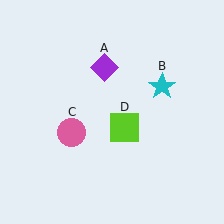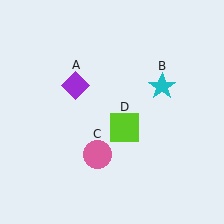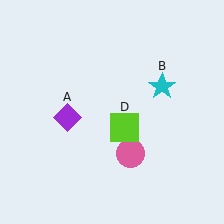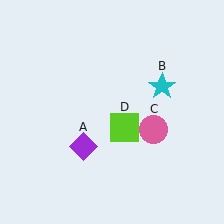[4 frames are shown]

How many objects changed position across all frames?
2 objects changed position: purple diamond (object A), pink circle (object C).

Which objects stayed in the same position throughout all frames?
Cyan star (object B) and lime square (object D) remained stationary.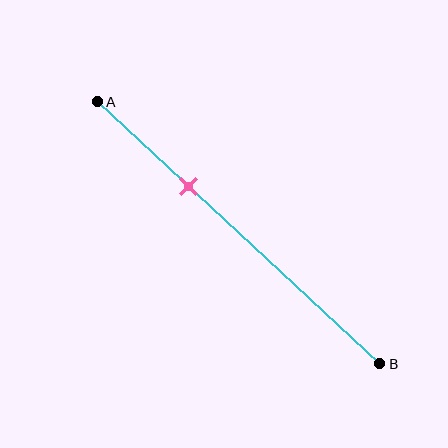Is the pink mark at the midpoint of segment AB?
No, the mark is at about 30% from A, not at the 50% midpoint.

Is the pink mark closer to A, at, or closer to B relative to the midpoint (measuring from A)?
The pink mark is closer to point A than the midpoint of segment AB.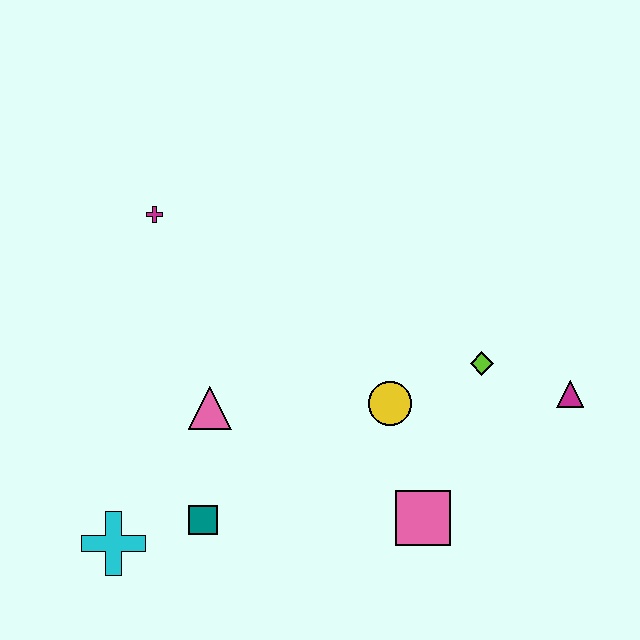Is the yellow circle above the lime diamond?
No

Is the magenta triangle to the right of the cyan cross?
Yes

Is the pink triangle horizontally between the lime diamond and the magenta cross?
Yes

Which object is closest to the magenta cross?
The pink triangle is closest to the magenta cross.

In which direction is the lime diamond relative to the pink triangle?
The lime diamond is to the right of the pink triangle.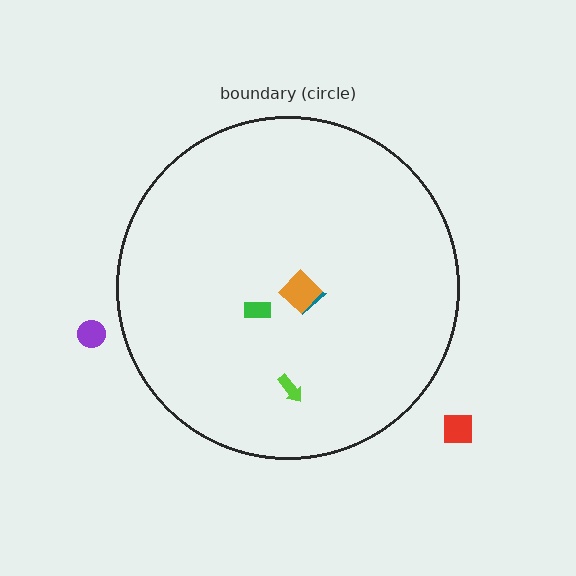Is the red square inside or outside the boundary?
Outside.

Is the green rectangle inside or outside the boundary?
Inside.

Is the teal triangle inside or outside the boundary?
Inside.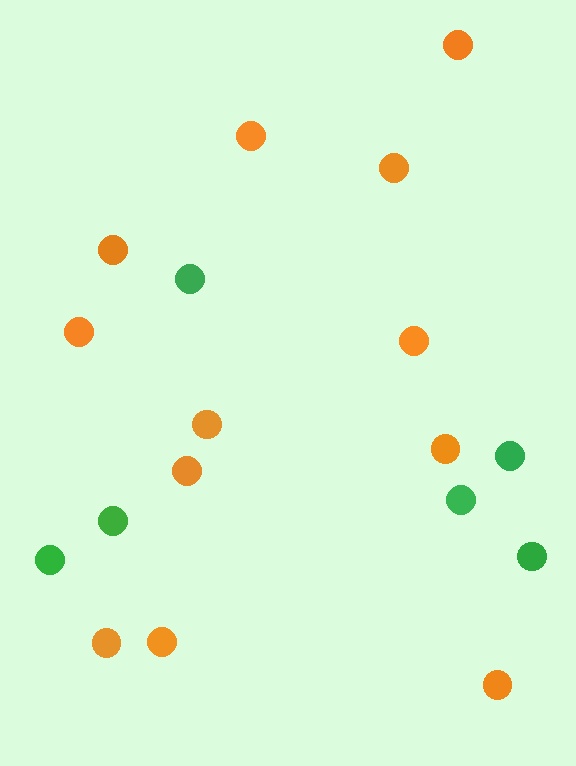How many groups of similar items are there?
There are 2 groups: one group of green circles (6) and one group of orange circles (12).